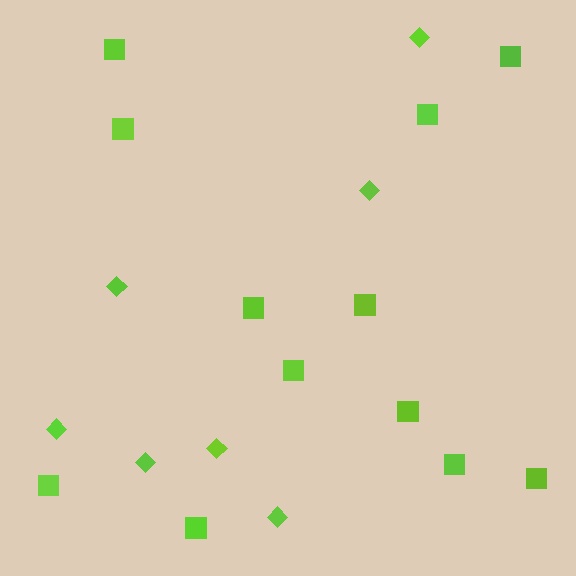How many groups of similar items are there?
There are 2 groups: one group of squares (12) and one group of diamonds (7).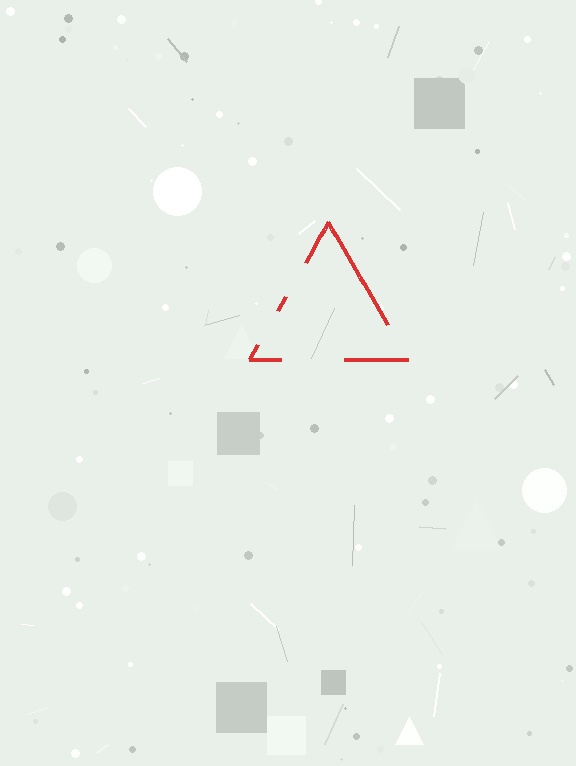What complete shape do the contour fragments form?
The contour fragments form a triangle.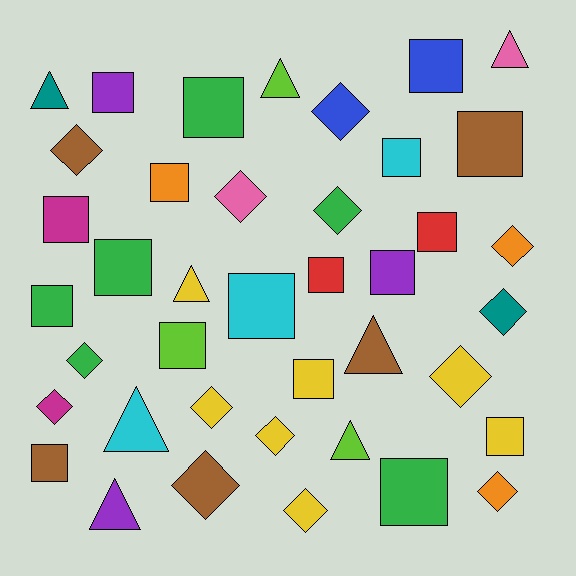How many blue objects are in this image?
There are 2 blue objects.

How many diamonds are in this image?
There are 14 diamonds.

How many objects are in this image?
There are 40 objects.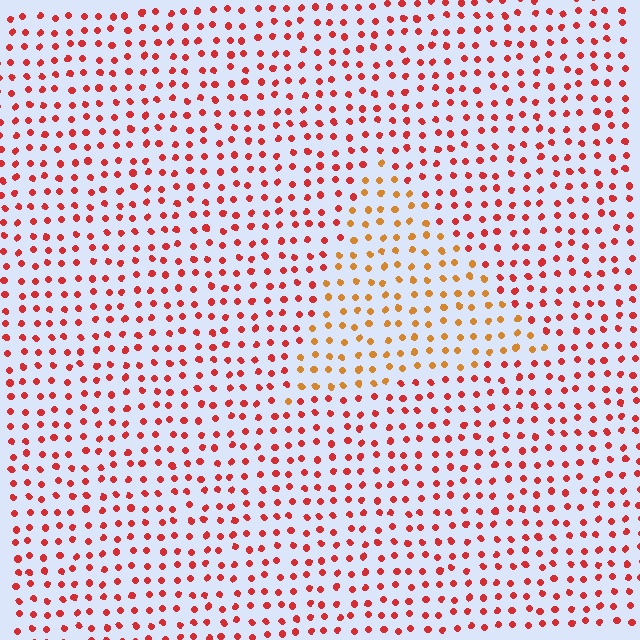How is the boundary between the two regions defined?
The boundary is defined purely by a slight shift in hue (about 34 degrees). Spacing, size, and orientation are identical on both sides.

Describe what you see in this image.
The image is filled with small red elements in a uniform arrangement. A triangle-shaped region is visible where the elements are tinted to a slightly different hue, forming a subtle color boundary.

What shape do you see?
I see a triangle.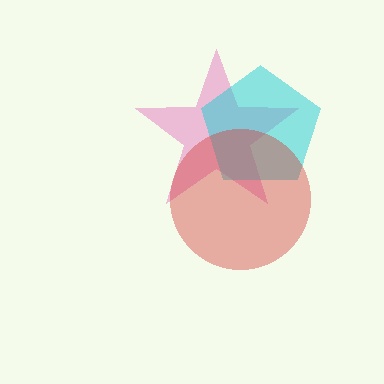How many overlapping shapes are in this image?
There are 3 overlapping shapes in the image.